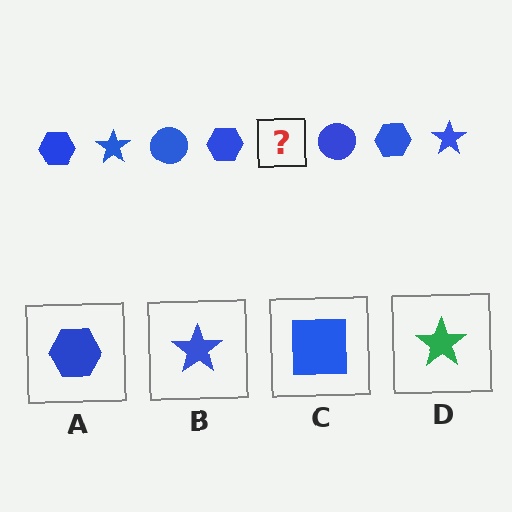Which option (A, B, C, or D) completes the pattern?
B.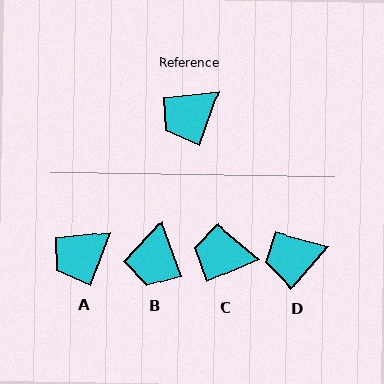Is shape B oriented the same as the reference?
No, it is off by about 40 degrees.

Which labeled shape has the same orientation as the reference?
A.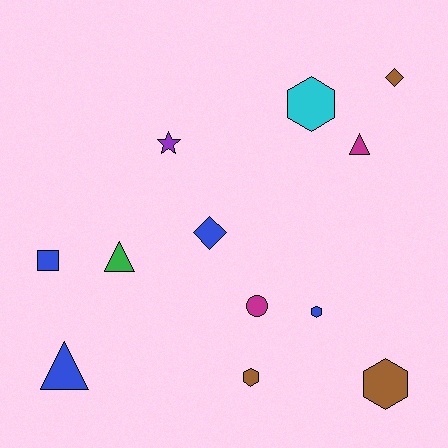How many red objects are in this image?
There are no red objects.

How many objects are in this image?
There are 12 objects.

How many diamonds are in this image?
There are 2 diamonds.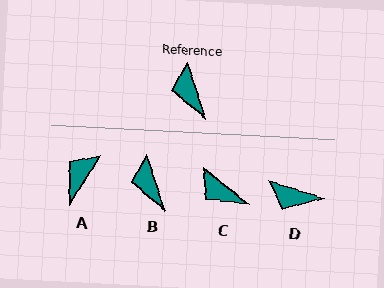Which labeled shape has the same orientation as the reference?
B.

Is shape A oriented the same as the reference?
No, it is off by about 51 degrees.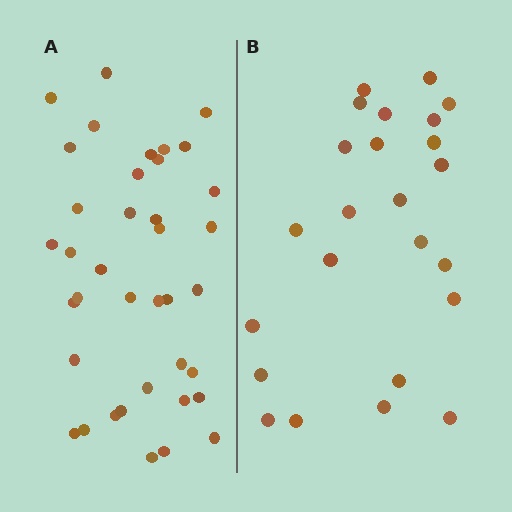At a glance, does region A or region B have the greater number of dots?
Region A (the left region) has more dots.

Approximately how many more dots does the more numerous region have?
Region A has approximately 15 more dots than region B.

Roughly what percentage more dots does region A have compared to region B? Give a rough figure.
About 60% more.